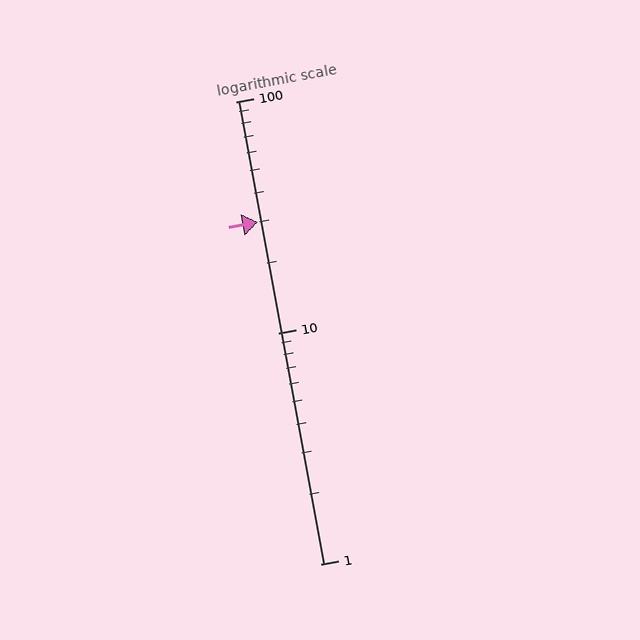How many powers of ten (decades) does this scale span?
The scale spans 2 decades, from 1 to 100.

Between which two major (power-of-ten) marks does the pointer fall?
The pointer is between 10 and 100.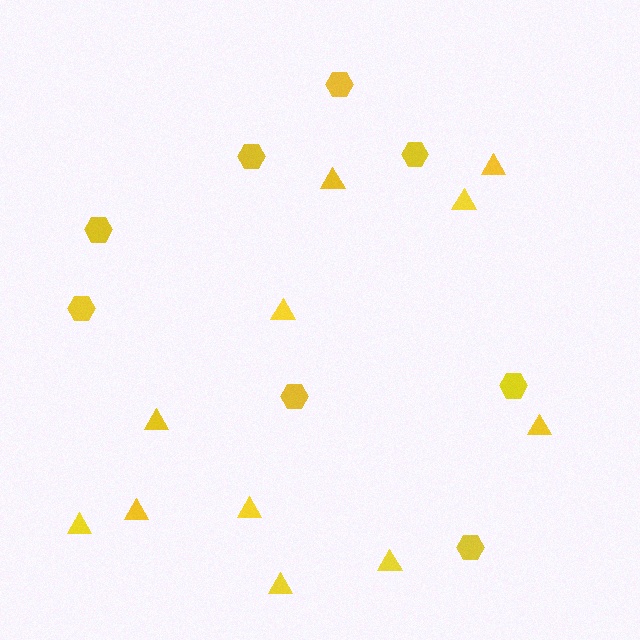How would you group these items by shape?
There are 2 groups: one group of hexagons (8) and one group of triangles (11).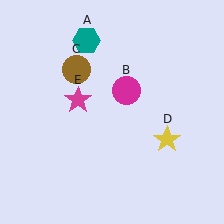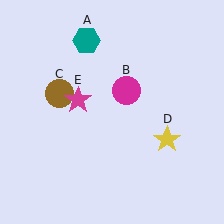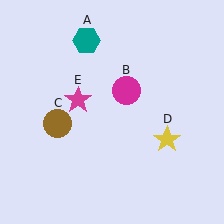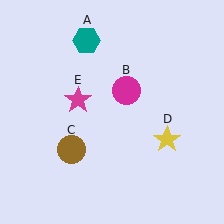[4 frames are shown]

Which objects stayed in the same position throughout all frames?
Teal hexagon (object A) and magenta circle (object B) and yellow star (object D) and magenta star (object E) remained stationary.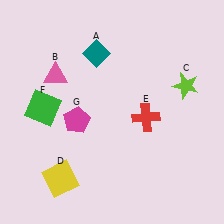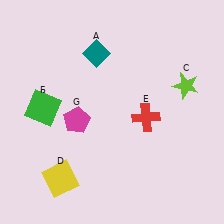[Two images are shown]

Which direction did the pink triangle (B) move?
The pink triangle (B) moved down.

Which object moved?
The pink triangle (B) moved down.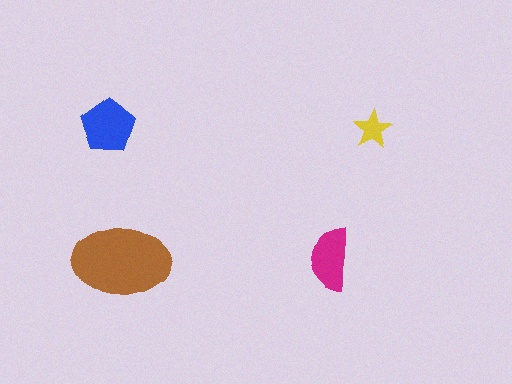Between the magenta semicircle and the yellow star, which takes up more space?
The magenta semicircle.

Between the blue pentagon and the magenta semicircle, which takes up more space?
The blue pentagon.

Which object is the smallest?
The yellow star.